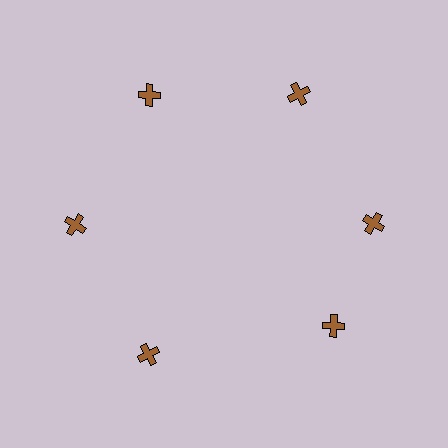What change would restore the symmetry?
The symmetry would be restored by rotating it back into even spacing with its neighbors so that all 6 crosses sit at equal angles and equal distance from the center.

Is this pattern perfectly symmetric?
No. The 6 brown crosses are arranged in a ring, but one element near the 5 o'clock position is rotated out of alignment along the ring, breaking the 6-fold rotational symmetry.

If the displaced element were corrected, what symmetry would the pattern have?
It would have 6-fold rotational symmetry — the pattern would map onto itself every 60 degrees.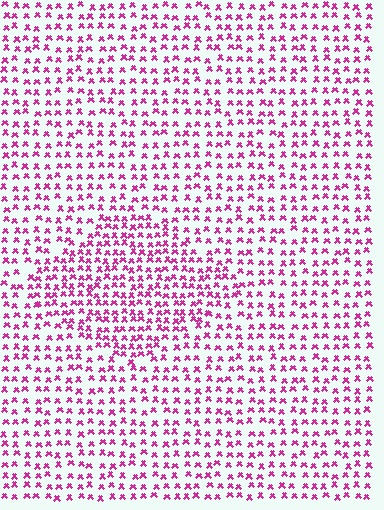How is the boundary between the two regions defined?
The boundary is defined by a change in element density (approximately 1.6x ratio). All elements are the same color, size, and shape.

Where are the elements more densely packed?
The elements are more densely packed inside the diamond boundary.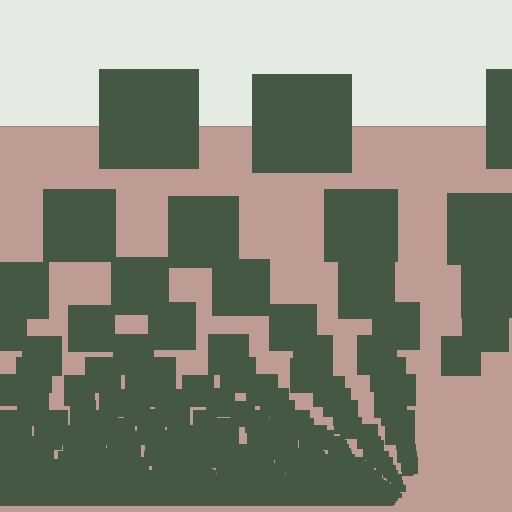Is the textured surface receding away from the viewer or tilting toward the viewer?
The surface appears to tilt toward the viewer. Texture elements get larger and sparser toward the top.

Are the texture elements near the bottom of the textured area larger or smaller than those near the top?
Smaller. The gradient is inverted — elements near the bottom are smaller and denser.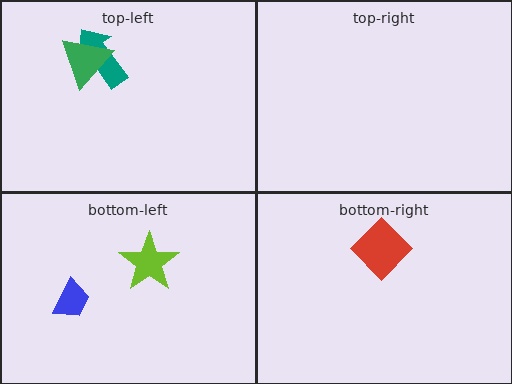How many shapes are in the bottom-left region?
2.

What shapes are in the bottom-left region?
The lime star, the blue trapezoid.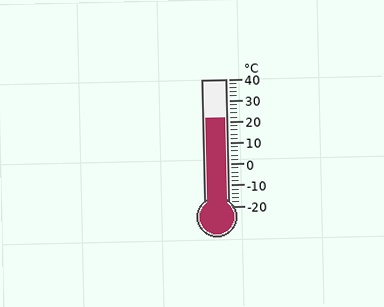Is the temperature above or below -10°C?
The temperature is above -10°C.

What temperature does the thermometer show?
The thermometer shows approximately 22°C.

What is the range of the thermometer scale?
The thermometer scale ranges from -20°C to 40°C.